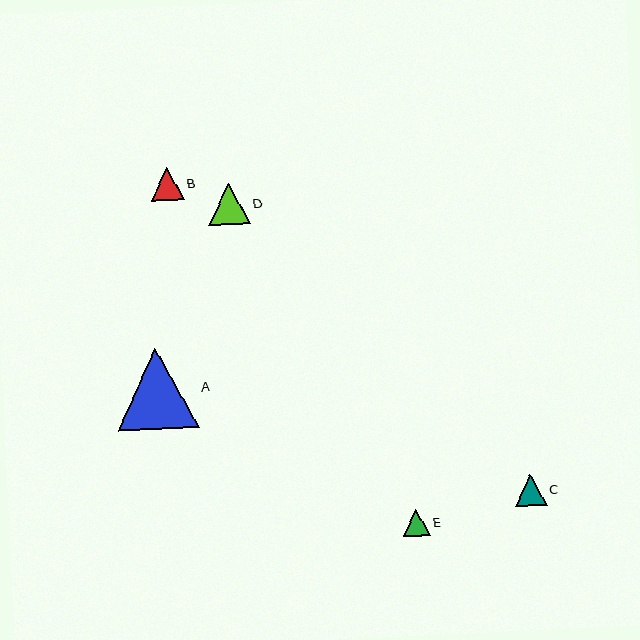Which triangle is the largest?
Triangle A is the largest with a size of approximately 81 pixels.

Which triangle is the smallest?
Triangle E is the smallest with a size of approximately 27 pixels.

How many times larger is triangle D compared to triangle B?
Triangle D is approximately 1.3 times the size of triangle B.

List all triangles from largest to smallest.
From largest to smallest: A, D, B, C, E.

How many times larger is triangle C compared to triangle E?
Triangle C is approximately 1.2 times the size of triangle E.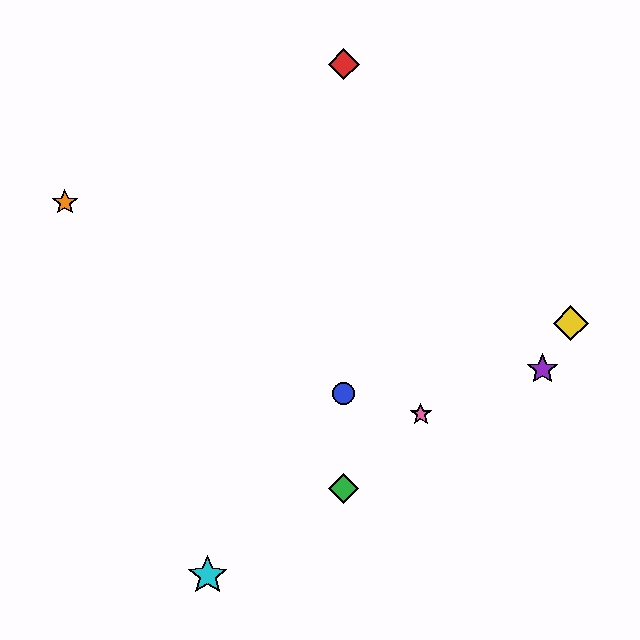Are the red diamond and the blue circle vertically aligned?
Yes, both are at x≈344.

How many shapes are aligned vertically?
3 shapes (the red diamond, the blue circle, the green diamond) are aligned vertically.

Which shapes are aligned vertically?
The red diamond, the blue circle, the green diamond are aligned vertically.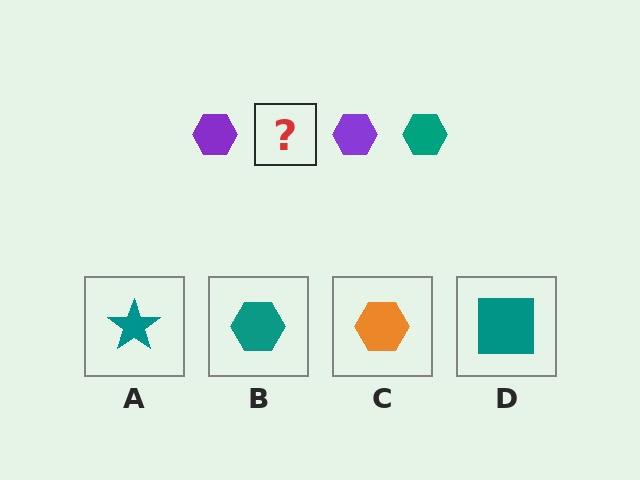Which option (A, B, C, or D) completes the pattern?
B.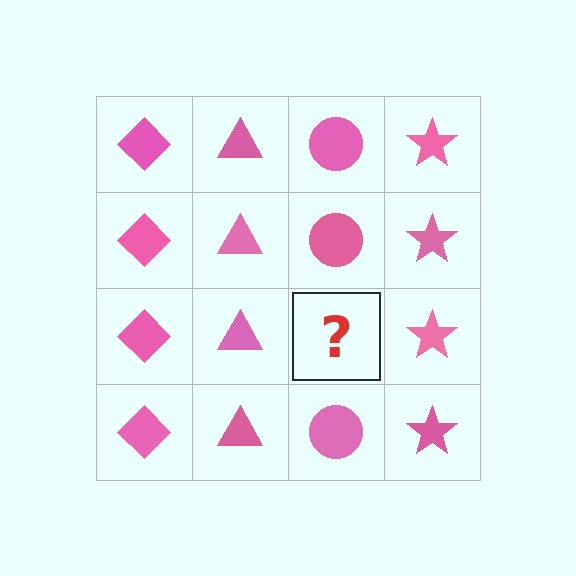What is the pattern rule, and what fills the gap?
The rule is that each column has a consistent shape. The gap should be filled with a pink circle.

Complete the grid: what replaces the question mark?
The question mark should be replaced with a pink circle.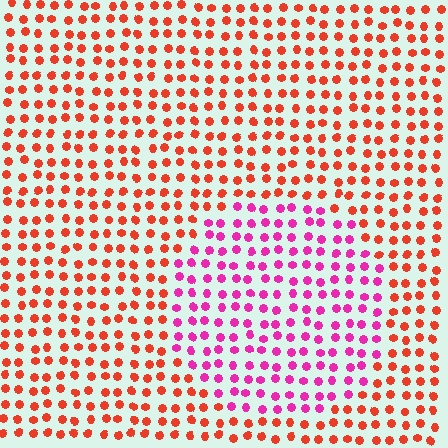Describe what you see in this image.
The image is filled with small red elements in a uniform arrangement. A circle-shaped region is visible where the elements are tinted to a slightly different hue, forming a subtle color boundary.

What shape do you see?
I see a circle.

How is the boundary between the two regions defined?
The boundary is defined purely by a slight shift in hue (about 48 degrees). Spacing, size, and orientation are identical on both sides.